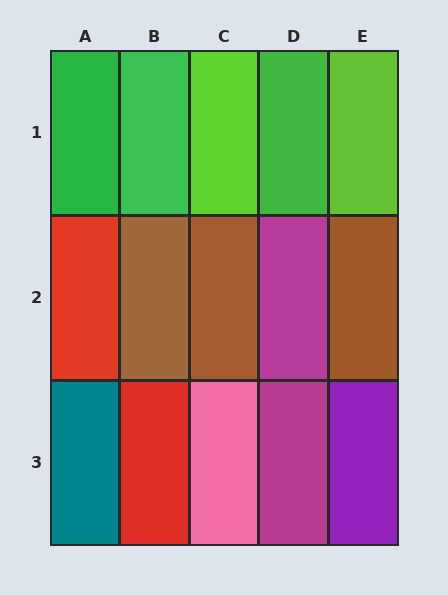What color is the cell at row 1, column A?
Green.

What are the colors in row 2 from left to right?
Red, brown, brown, magenta, brown.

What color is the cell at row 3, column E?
Purple.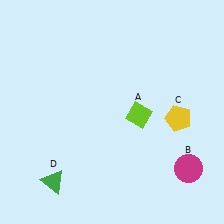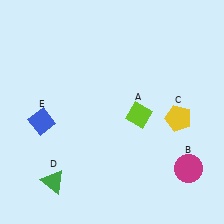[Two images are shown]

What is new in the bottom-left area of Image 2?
A blue diamond (E) was added in the bottom-left area of Image 2.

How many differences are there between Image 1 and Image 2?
There is 1 difference between the two images.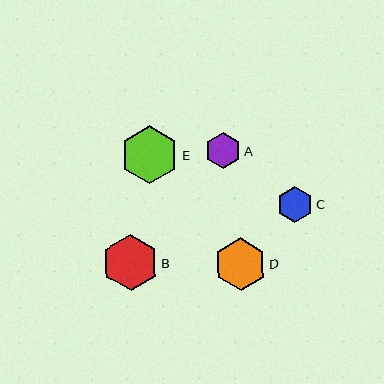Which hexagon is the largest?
Hexagon E is the largest with a size of approximately 58 pixels.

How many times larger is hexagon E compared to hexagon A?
Hexagon E is approximately 1.6 times the size of hexagon A.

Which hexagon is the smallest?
Hexagon A is the smallest with a size of approximately 36 pixels.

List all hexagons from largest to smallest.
From largest to smallest: E, B, D, C, A.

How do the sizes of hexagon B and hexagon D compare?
Hexagon B and hexagon D are approximately the same size.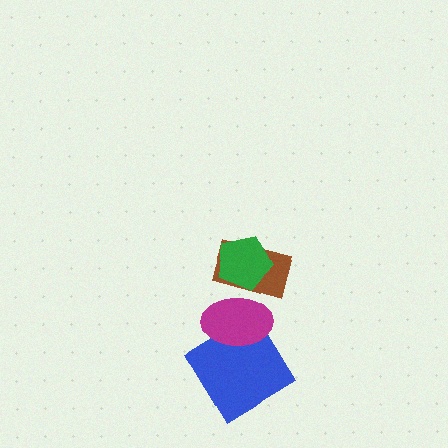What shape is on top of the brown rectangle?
The green pentagon is on top of the brown rectangle.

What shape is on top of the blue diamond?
The magenta ellipse is on top of the blue diamond.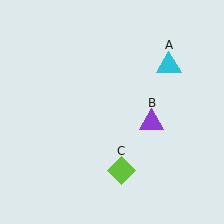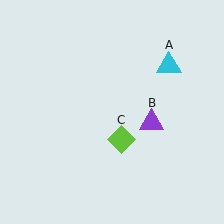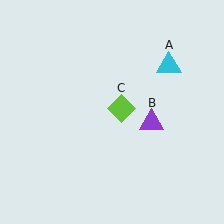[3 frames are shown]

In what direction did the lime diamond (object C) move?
The lime diamond (object C) moved up.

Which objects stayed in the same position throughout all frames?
Cyan triangle (object A) and purple triangle (object B) remained stationary.